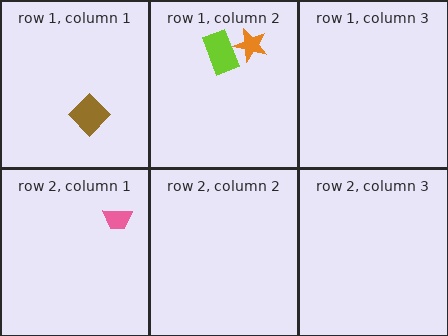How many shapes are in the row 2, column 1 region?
1.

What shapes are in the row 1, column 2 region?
The lime rectangle, the orange star.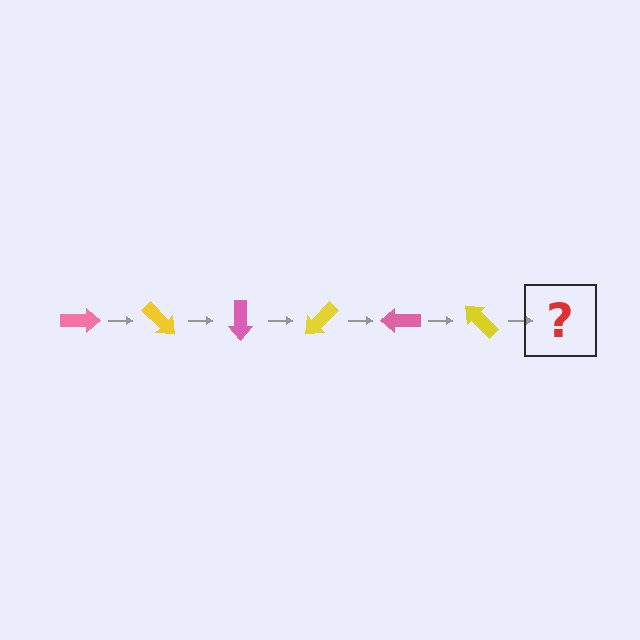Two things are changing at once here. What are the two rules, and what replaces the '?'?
The two rules are that it rotates 45 degrees each step and the color cycles through pink and yellow. The '?' should be a pink arrow, rotated 270 degrees from the start.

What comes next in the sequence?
The next element should be a pink arrow, rotated 270 degrees from the start.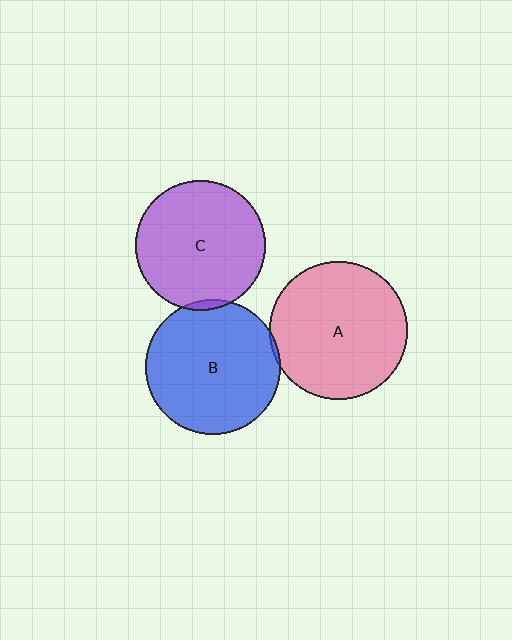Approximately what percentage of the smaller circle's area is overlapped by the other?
Approximately 5%.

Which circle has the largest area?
Circle A (pink).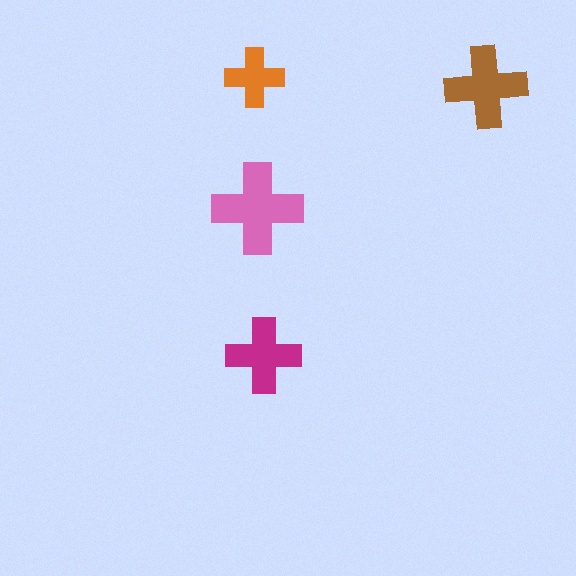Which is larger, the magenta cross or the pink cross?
The pink one.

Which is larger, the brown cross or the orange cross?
The brown one.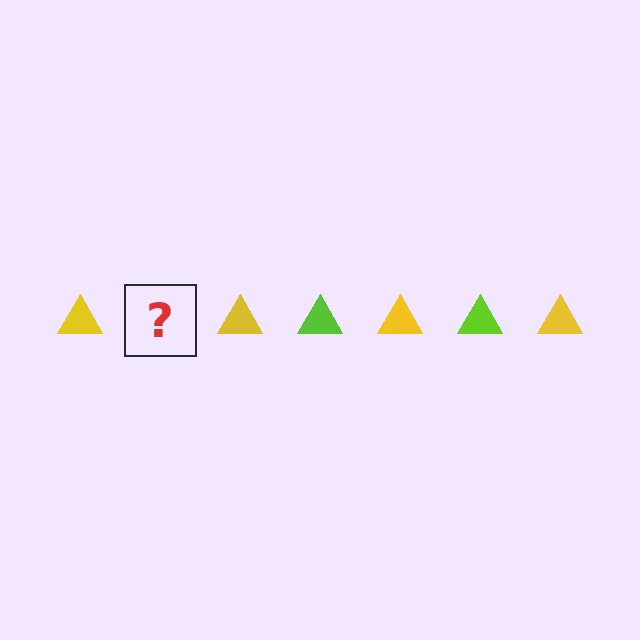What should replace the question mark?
The question mark should be replaced with a lime triangle.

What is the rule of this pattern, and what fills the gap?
The rule is that the pattern cycles through yellow, lime triangles. The gap should be filled with a lime triangle.